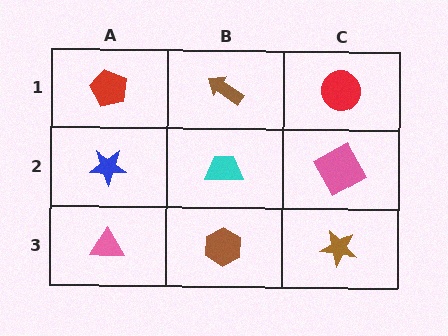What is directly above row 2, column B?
A brown arrow.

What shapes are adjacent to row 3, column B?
A cyan trapezoid (row 2, column B), a pink triangle (row 3, column A), a brown star (row 3, column C).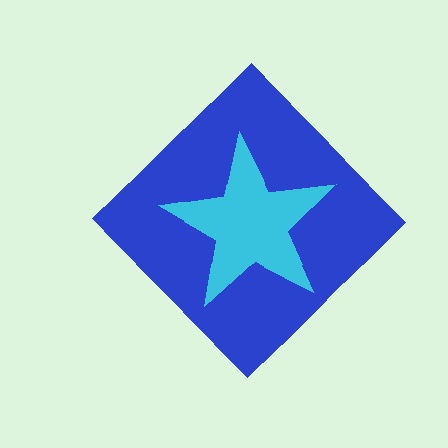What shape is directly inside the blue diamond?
The cyan star.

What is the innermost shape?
The cyan star.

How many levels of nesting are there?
2.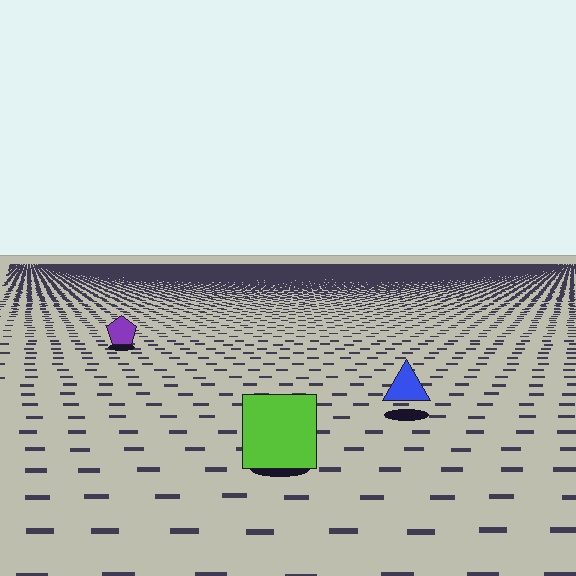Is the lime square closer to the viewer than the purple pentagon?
Yes. The lime square is closer — you can tell from the texture gradient: the ground texture is coarser near it.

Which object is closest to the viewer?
The lime square is closest. The texture marks near it are larger and more spread out.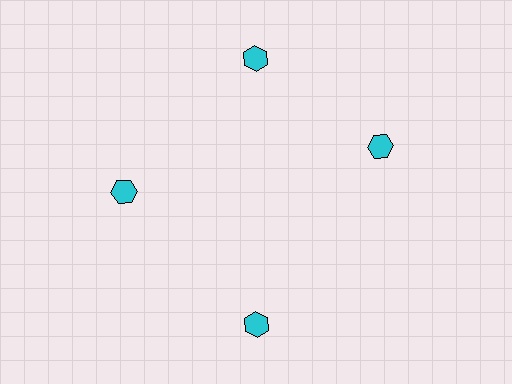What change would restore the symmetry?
The symmetry would be restored by rotating it back into even spacing with its neighbors so that all 4 hexagons sit at equal angles and equal distance from the center.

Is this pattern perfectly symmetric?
No. The 4 cyan hexagons are arranged in a ring, but one element near the 3 o'clock position is rotated out of alignment along the ring, breaking the 4-fold rotational symmetry.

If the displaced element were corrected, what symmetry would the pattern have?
It would have 4-fold rotational symmetry — the pattern would map onto itself every 90 degrees.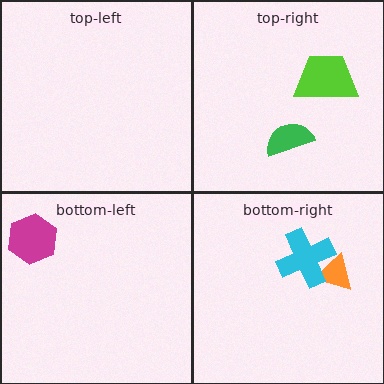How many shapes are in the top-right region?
2.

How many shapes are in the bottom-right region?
2.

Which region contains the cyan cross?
The bottom-right region.